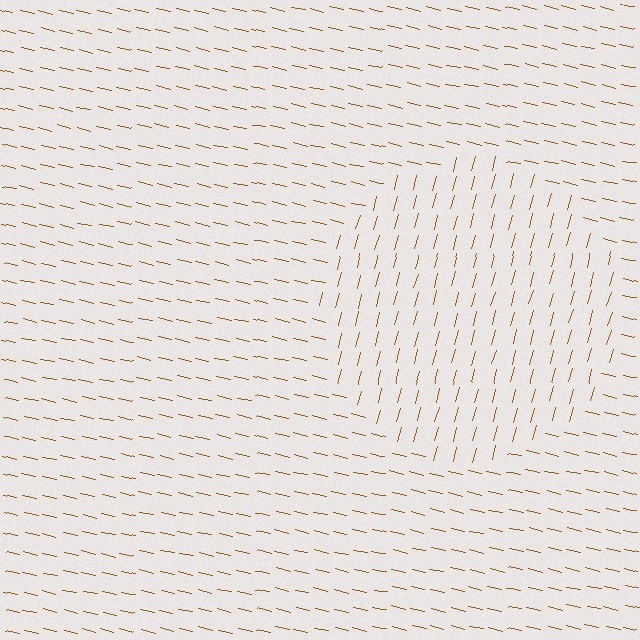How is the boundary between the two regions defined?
The boundary is defined purely by a change in line orientation (approximately 88 degrees difference). All lines are the same color and thickness.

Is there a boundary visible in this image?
Yes, there is a texture boundary formed by a change in line orientation.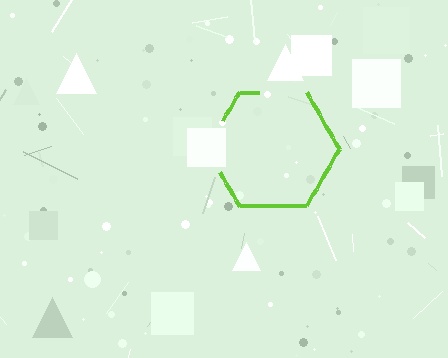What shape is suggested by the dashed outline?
The dashed outline suggests a hexagon.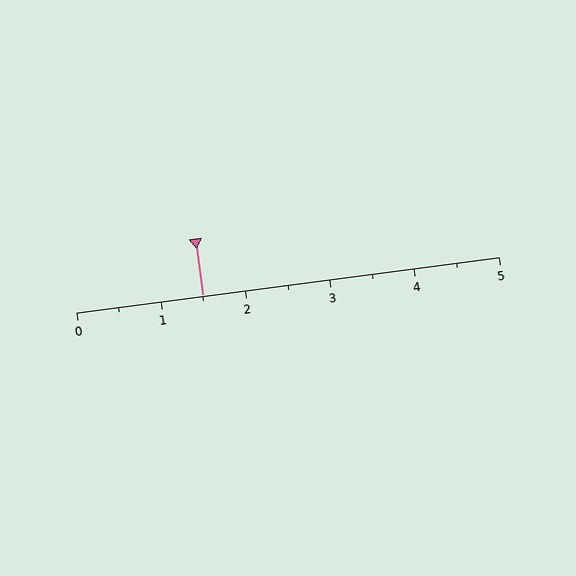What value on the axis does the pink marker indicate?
The marker indicates approximately 1.5.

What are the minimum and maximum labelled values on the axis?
The axis runs from 0 to 5.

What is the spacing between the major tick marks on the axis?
The major ticks are spaced 1 apart.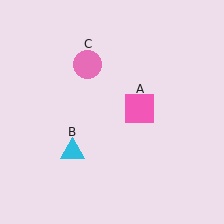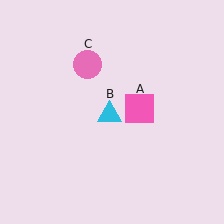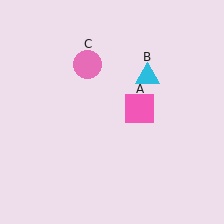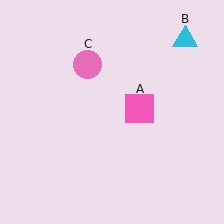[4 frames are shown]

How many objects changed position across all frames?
1 object changed position: cyan triangle (object B).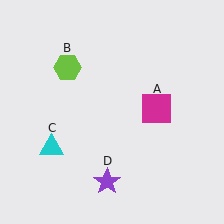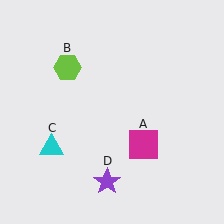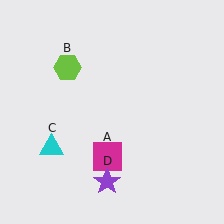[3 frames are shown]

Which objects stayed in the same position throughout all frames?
Lime hexagon (object B) and cyan triangle (object C) and purple star (object D) remained stationary.